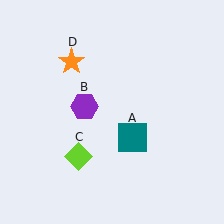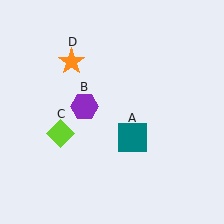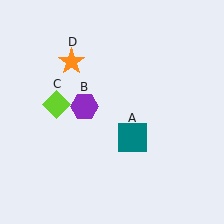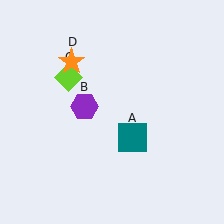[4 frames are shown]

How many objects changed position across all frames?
1 object changed position: lime diamond (object C).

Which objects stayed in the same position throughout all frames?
Teal square (object A) and purple hexagon (object B) and orange star (object D) remained stationary.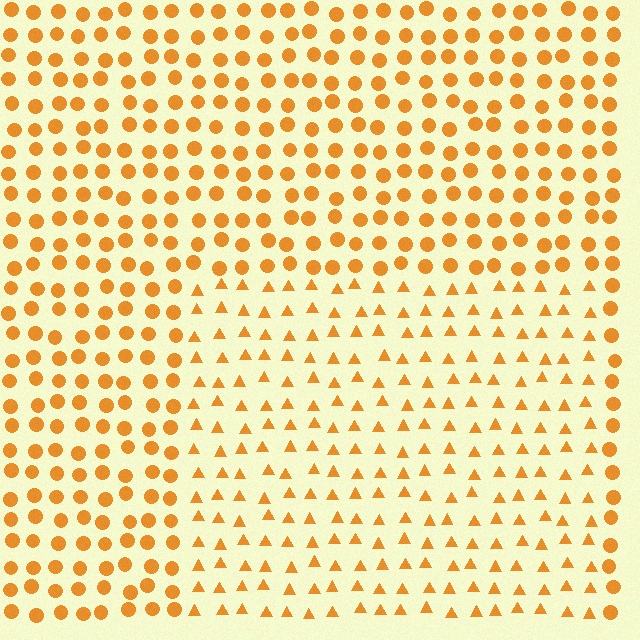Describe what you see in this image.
The image is filled with small orange elements arranged in a uniform grid. A rectangle-shaped region contains triangles, while the surrounding area contains circles. The boundary is defined purely by the change in element shape.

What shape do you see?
I see a rectangle.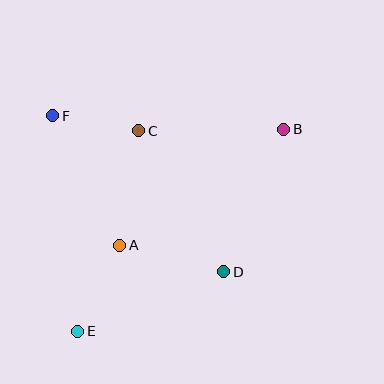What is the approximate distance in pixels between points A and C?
The distance between A and C is approximately 116 pixels.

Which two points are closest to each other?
Points C and F are closest to each other.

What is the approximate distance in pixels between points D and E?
The distance between D and E is approximately 158 pixels.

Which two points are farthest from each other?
Points B and E are farthest from each other.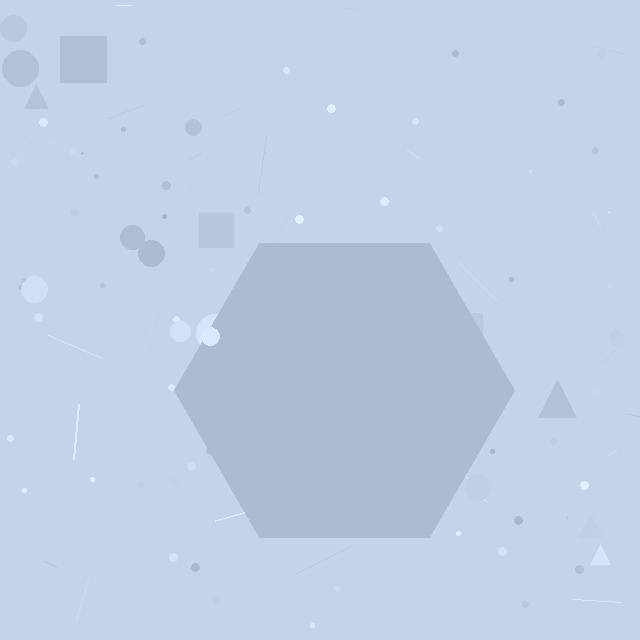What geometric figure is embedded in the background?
A hexagon is embedded in the background.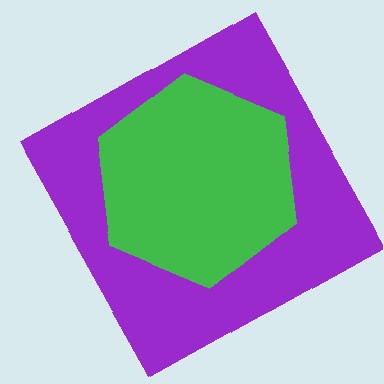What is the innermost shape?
The green hexagon.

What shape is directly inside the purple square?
The green hexagon.